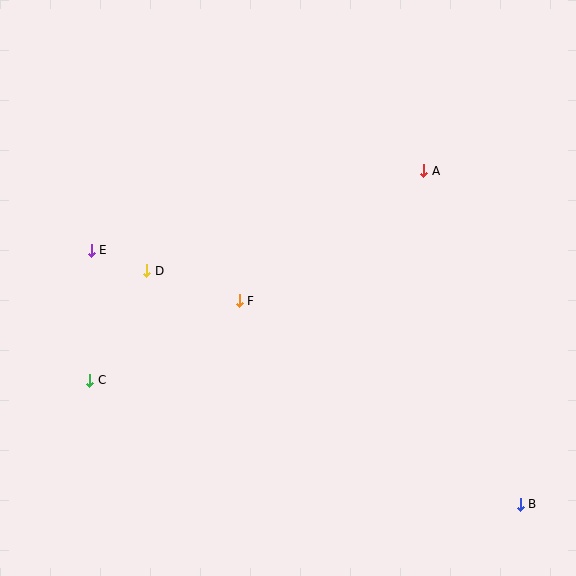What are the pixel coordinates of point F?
Point F is at (239, 301).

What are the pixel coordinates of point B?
Point B is at (520, 504).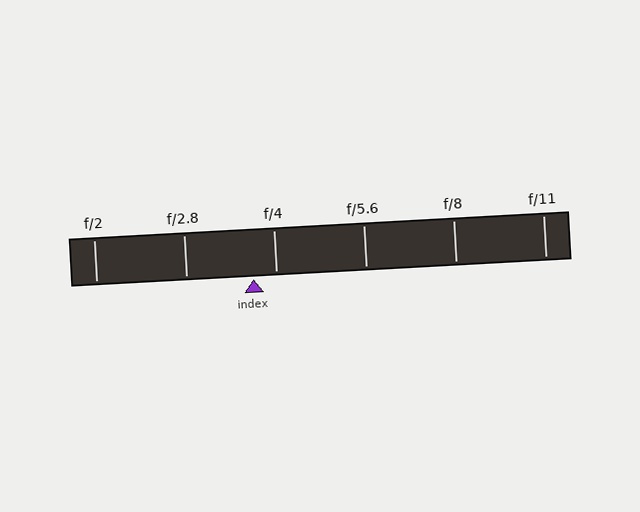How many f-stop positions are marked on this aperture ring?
There are 6 f-stop positions marked.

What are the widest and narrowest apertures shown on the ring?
The widest aperture shown is f/2 and the narrowest is f/11.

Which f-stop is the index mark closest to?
The index mark is closest to f/4.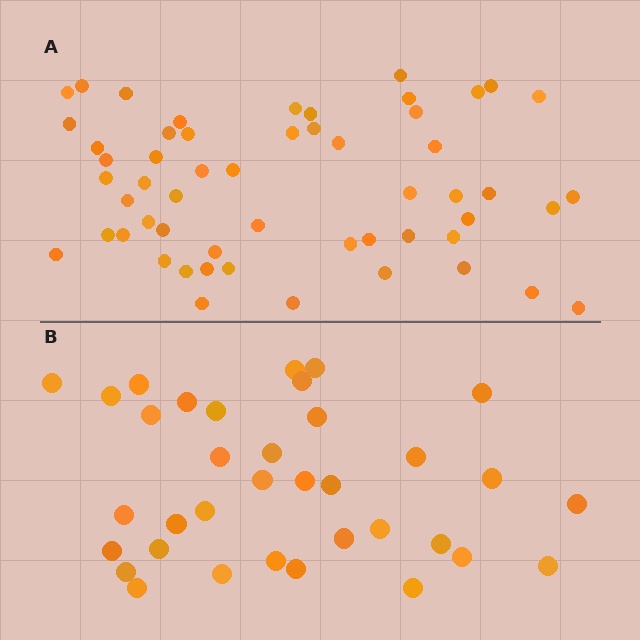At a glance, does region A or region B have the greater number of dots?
Region A (the top region) has more dots.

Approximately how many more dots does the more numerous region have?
Region A has approximately 20 more dots than region B.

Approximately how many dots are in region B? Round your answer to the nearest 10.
About 40 dots. (The exact count is 35, which rounds to 40.)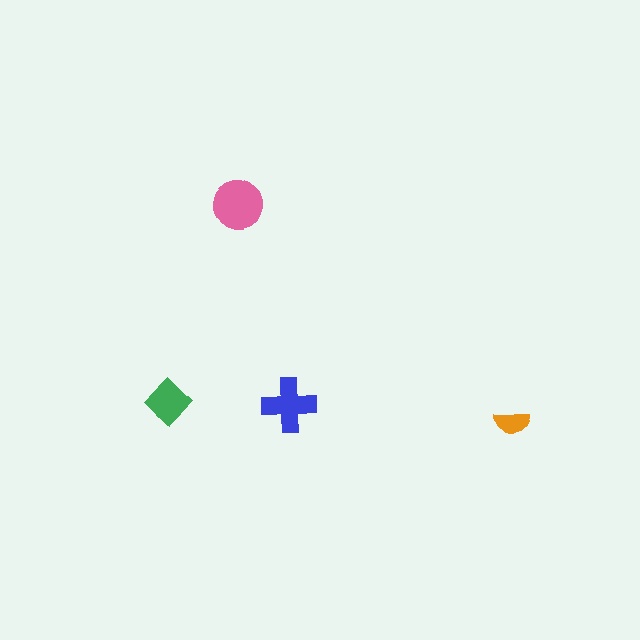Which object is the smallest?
The orange semicircle.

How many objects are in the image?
There are 4 objects in the image.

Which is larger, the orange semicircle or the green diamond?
The green diamond.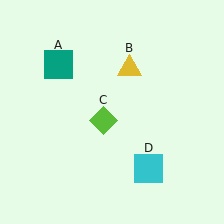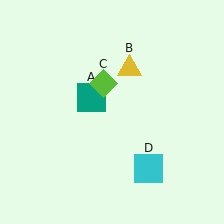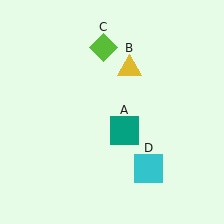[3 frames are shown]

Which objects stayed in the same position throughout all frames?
Yellow triangle (object B) and cyan square (object D) remained stationary.